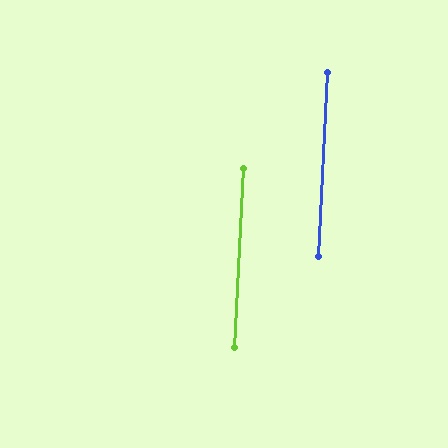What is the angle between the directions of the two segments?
Approximately 0 degrees.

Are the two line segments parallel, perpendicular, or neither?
Parallel — their directions differ by only 0.1°.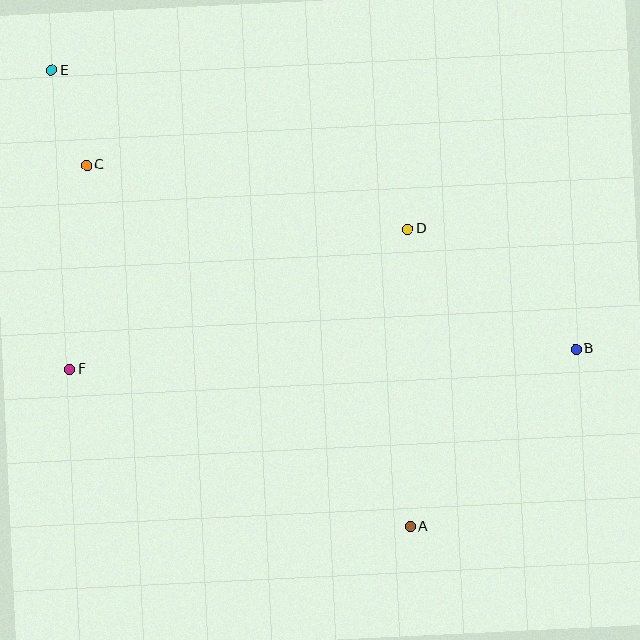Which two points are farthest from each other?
Points B and E are farthest from each other.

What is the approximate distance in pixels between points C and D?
The distance between C and D is approximately 327 pixels.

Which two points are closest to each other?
Points C and E are closest to each other.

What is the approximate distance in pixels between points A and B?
The distance between A and B is approximately 243 pixels.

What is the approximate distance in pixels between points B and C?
The distance between B and C is approximately 523 pixels.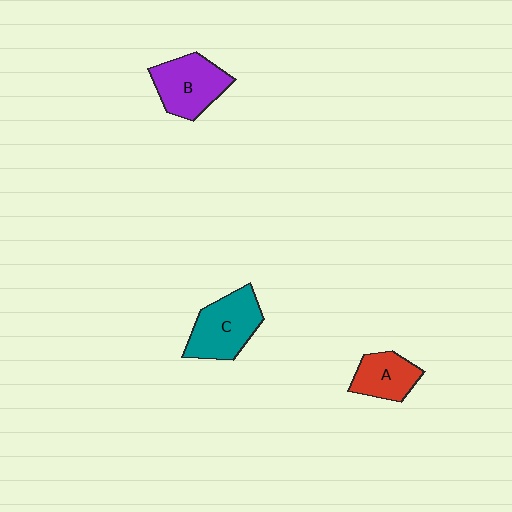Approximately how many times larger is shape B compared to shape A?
Approximately 1.4 times.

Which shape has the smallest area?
Shape A (red).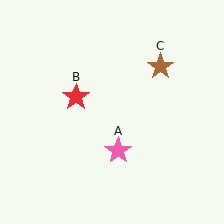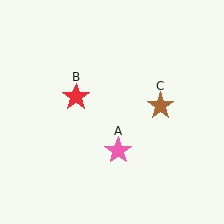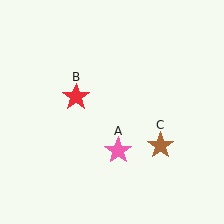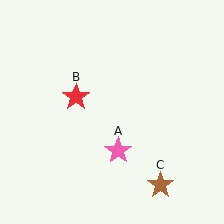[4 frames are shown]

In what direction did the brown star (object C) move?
The brown star (object C) moved down.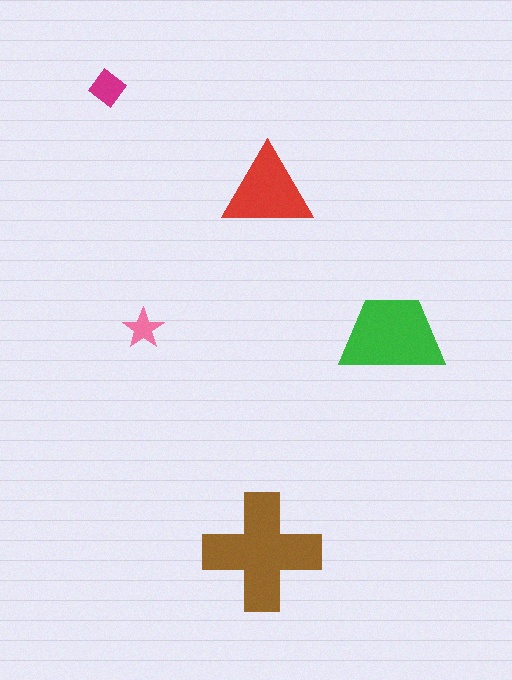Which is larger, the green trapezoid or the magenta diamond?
The green trapezoid.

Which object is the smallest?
The pink star.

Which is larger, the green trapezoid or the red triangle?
The green trapezoid.